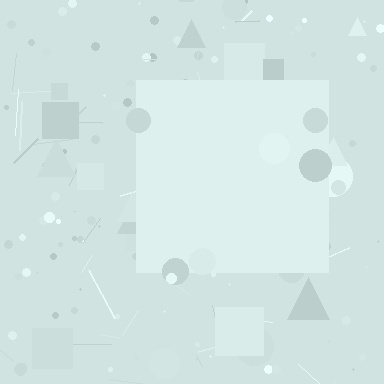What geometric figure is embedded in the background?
A square is embedded in the background.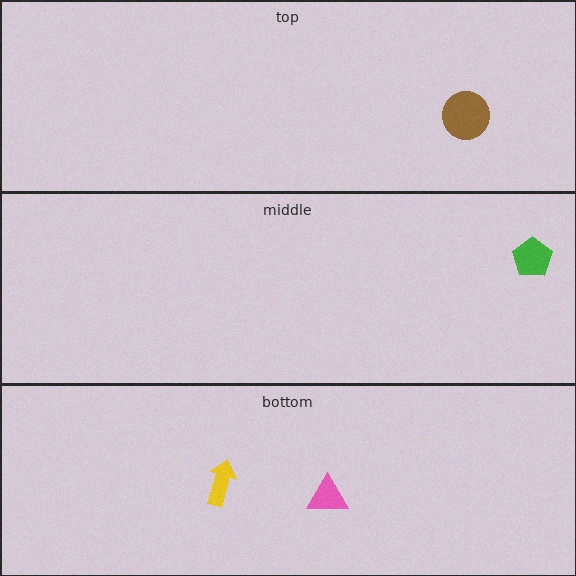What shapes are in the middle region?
The green pentagon.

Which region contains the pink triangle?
The bottom region.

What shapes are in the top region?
The brown circle.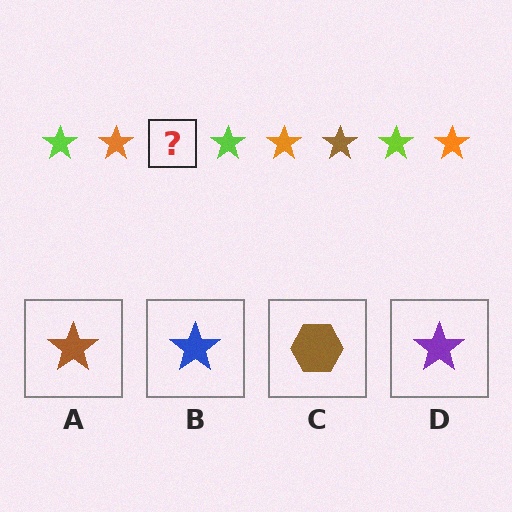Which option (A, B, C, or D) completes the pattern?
A.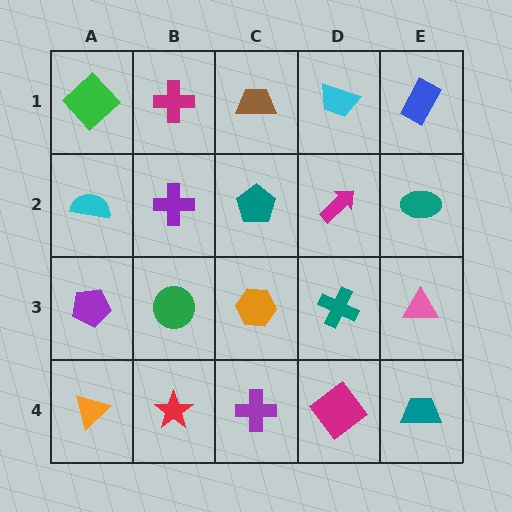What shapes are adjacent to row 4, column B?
A green circle (row 3, column B), an orange triangle (row 4, column A), a purple cross (row 4, column C).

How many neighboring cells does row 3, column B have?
4.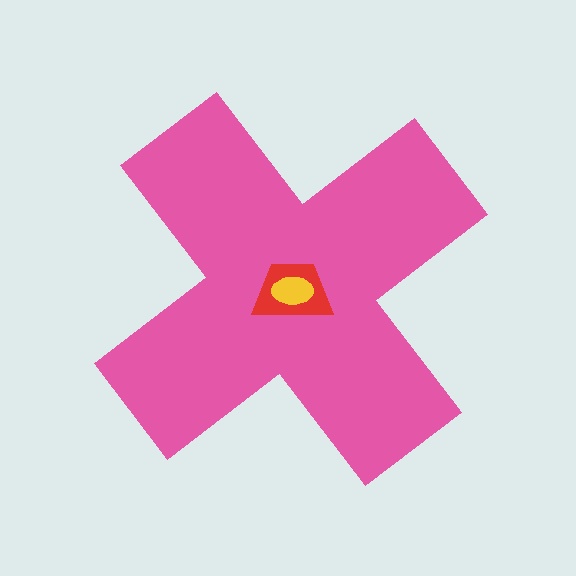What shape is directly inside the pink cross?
The red trapezoid.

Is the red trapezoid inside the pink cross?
Yes.